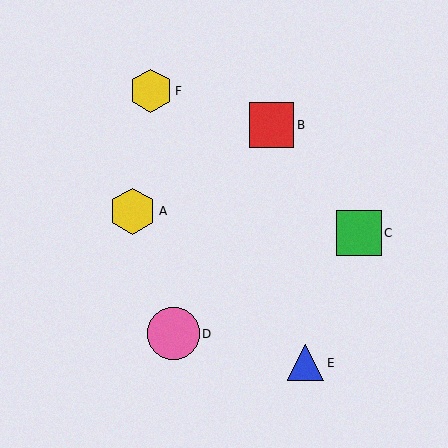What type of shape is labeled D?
Shape D is a pink circle.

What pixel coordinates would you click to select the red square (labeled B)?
Click at (271, 125) to select the red square B.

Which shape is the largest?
The pink circle (labeled D) is the largest.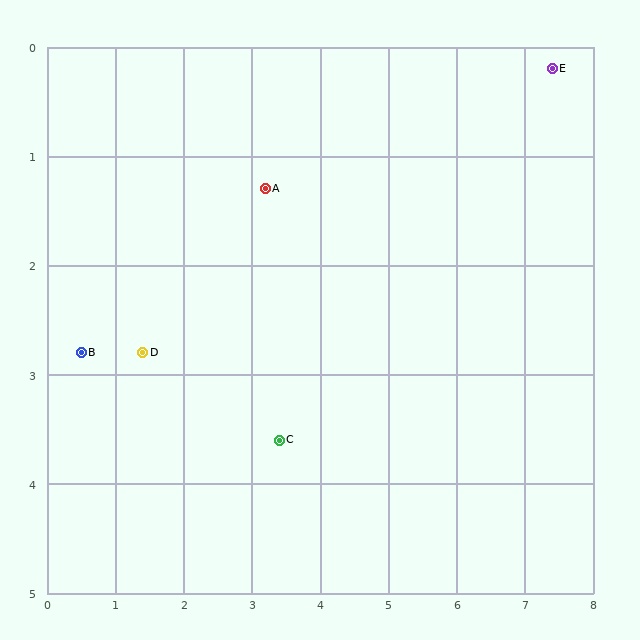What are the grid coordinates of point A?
Point A is at approximately (3.2, 1.3).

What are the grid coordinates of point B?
Point B is at approximately (0.5, 2.8).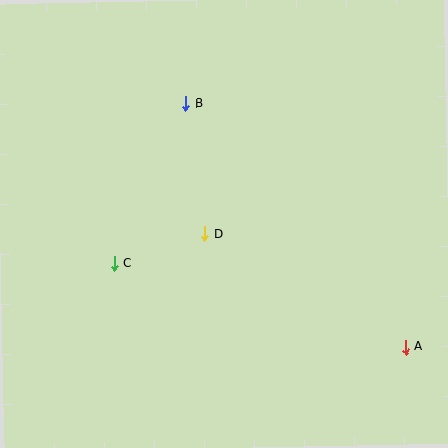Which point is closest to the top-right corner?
Point B is closest to the top-right corner.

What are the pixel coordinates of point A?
Point A is at (406, 347).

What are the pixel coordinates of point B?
Point B is at (185, 104).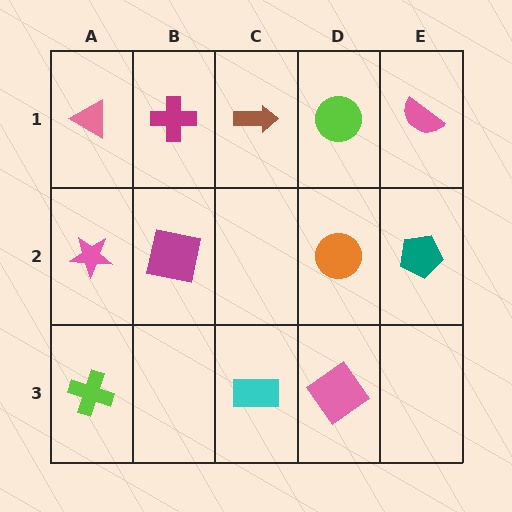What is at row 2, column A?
A pink star.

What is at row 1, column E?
A pink semicircle.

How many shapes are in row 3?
3 shapes.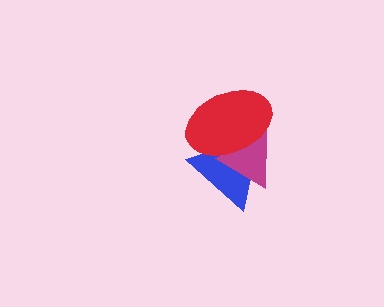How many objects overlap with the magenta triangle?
2 objects overlap with the magenta triangle.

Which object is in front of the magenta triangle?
The red ellipse is in front of the magenta triangle.